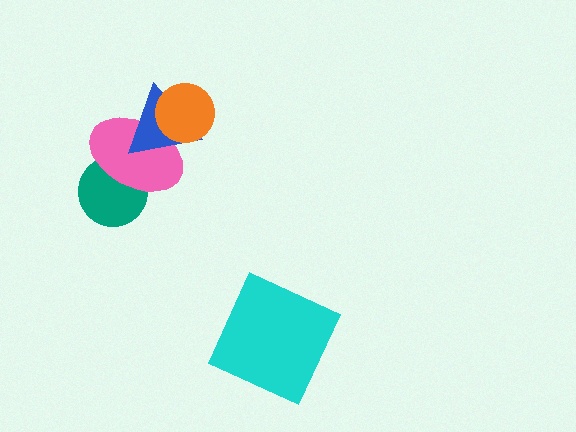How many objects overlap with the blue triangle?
2 objects overlap with the blue triangle.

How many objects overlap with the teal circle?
1 object overlaps with the teal circle.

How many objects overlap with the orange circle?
2 objects overlap with the orange circle.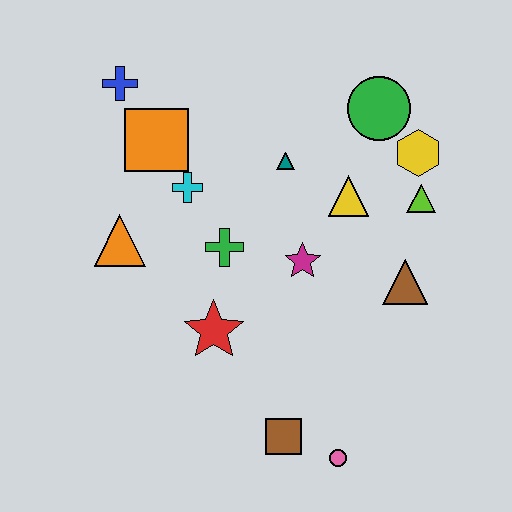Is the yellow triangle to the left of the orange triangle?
No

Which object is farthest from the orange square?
The pink circle is farthest from the orange square.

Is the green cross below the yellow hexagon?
Yes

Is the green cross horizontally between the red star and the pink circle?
Yes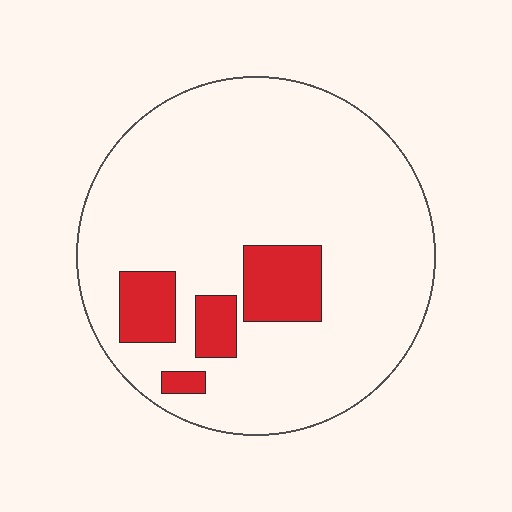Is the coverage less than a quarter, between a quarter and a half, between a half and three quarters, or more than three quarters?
Less than a quarter.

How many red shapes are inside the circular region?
4.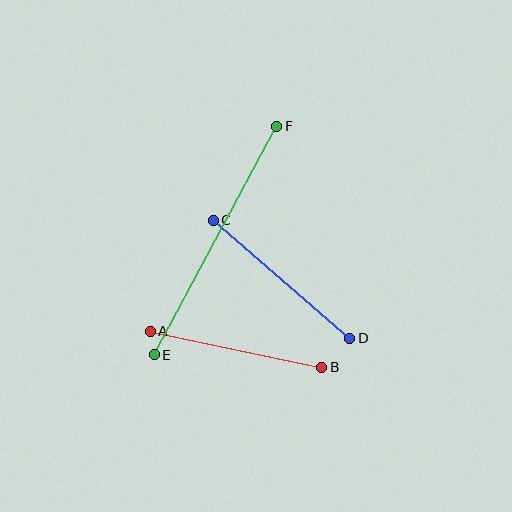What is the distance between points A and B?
The distance is approximately 176 pixels.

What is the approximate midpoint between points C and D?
The midpoint is at approximately (282, 279) pixels.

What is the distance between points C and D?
The distance is approximately 180 pixels.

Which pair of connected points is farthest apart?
Points E and F are farthest apart.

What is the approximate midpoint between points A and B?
The midpoint is at approximately (236, 349) pixels.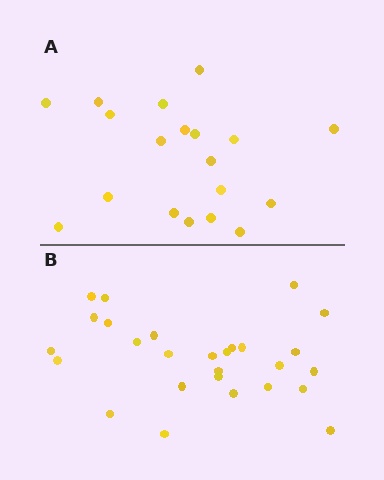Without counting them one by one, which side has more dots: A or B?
Region B (the bottom region) has more dots.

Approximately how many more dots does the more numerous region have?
Region B has roughly 8 or so more dots than region A.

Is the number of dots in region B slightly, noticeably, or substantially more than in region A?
Region B has noticeably more, but not dramatically so. The ratio is roughly 1.4 to 1.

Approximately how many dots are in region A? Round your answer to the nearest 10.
About 20 dots. (The exact count is 19, which rounds to 20.)